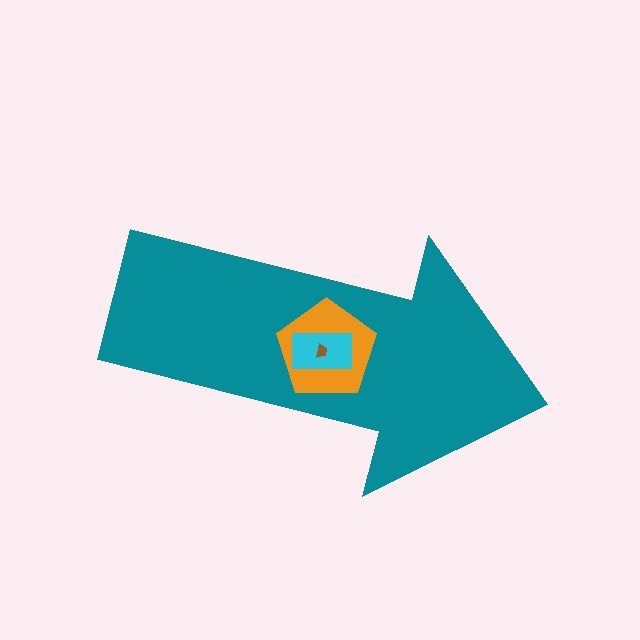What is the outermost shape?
The teal arrow.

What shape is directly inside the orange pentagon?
The cyan rectangle.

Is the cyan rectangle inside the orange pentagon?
Yes.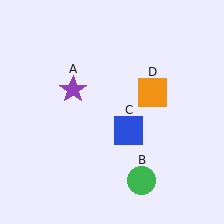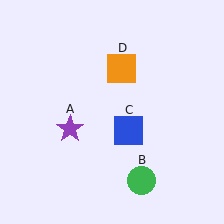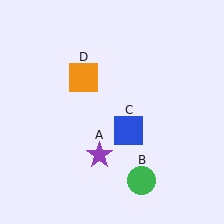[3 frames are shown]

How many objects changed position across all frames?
2 objects changed position: purple star (object A), orange square (object D).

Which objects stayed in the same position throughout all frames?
Green circle (object B) and blue square (object C) remained stationary.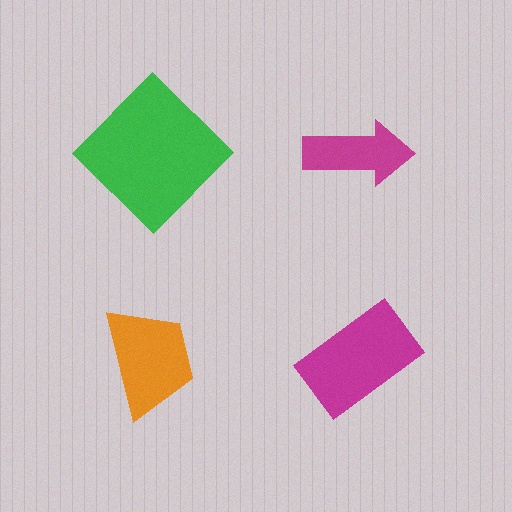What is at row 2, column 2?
A magenta rectangle.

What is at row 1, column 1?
A green diamond.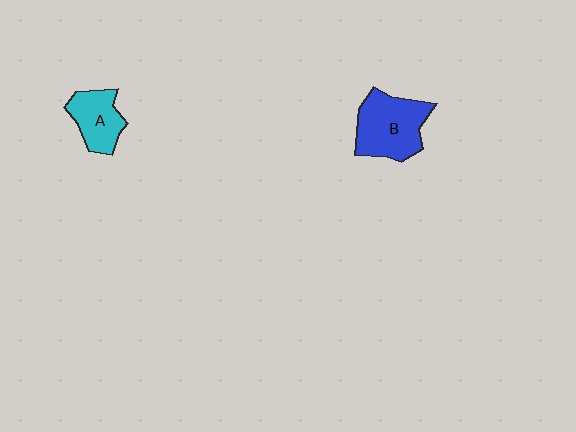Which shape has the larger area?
Shape B (blue).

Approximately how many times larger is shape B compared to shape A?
Approximately 1.5 times.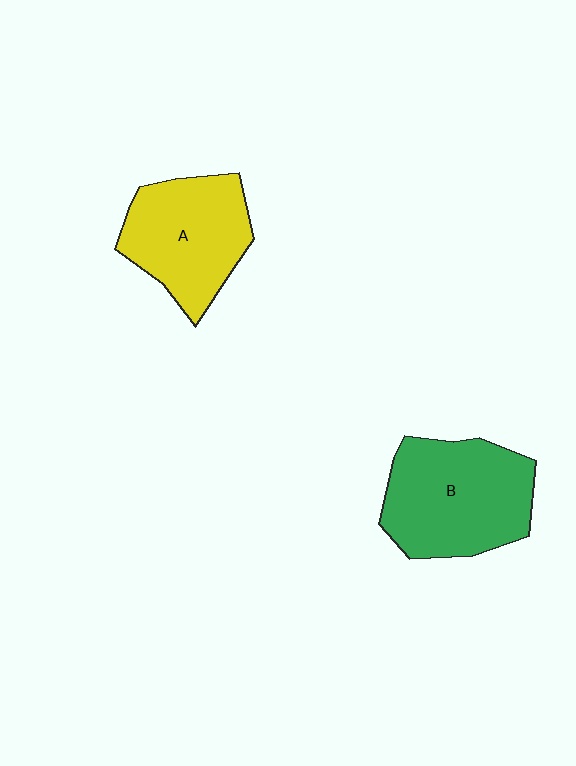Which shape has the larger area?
Shape B (green).